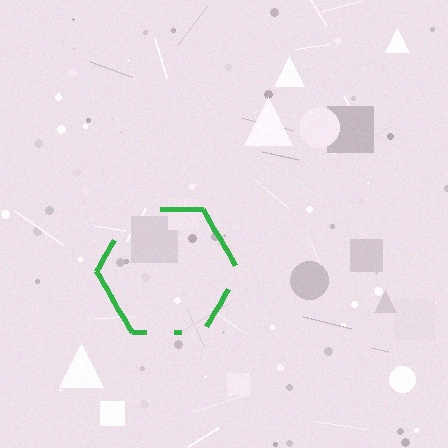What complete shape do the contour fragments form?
The contour fragments form a hexagon.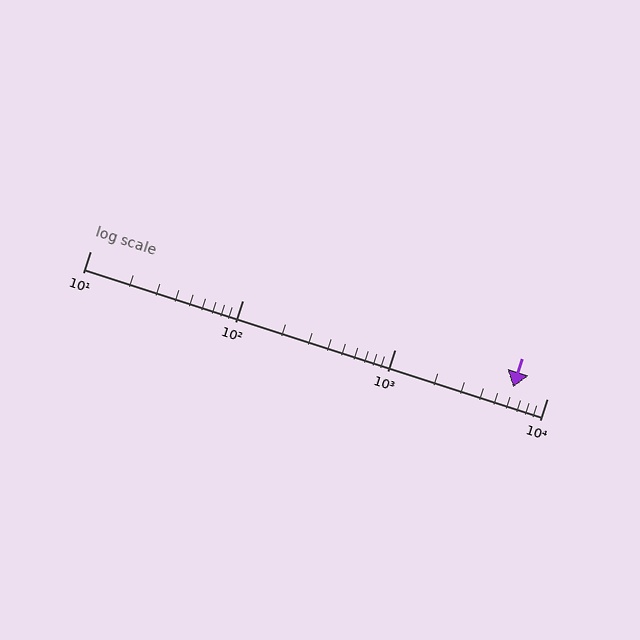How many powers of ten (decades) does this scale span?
The scale spans 3 decades, from 10 to 10000.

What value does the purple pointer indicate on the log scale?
The pointer indicates approximately 6000.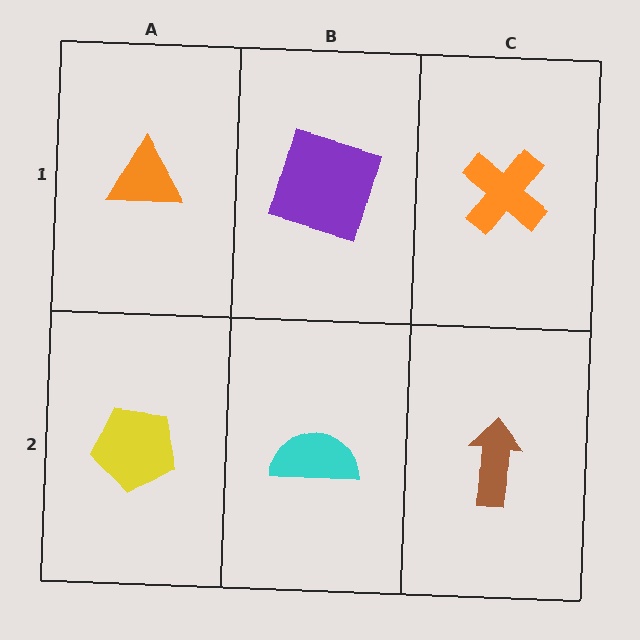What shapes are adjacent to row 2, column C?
An orange cross (row 1, column C), a cyan semicircle (row 2, column B).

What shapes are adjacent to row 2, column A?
An orange triangle (row 1, column A), a cyan semicircle (row 2, column B).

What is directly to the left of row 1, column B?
An orange triangle.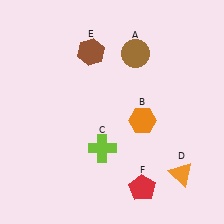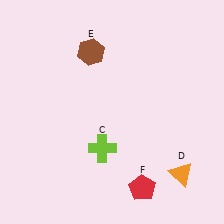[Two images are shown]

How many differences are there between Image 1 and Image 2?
There are 2 differences between the two images.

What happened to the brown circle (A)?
The brown circle (A) was removed in Image 2. It was in the top-right area of Image 1.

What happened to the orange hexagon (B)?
The orange hexagon (B) was removed in Image 2. It was in the bottom-right area of Image 1.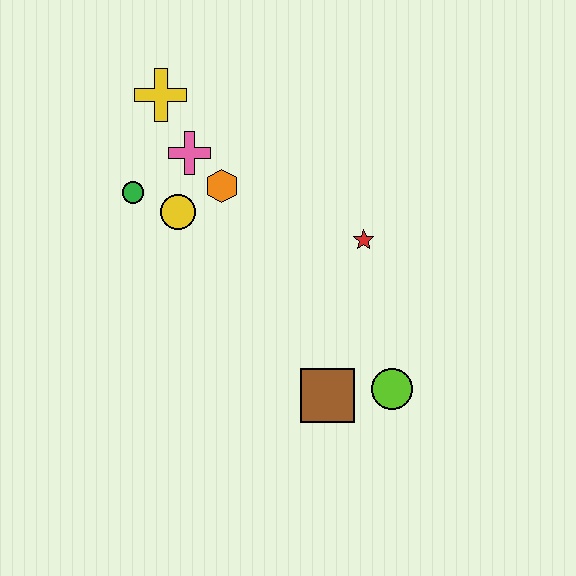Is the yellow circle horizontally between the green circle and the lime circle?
Yes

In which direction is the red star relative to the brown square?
The red star is above the brown square.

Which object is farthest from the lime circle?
The yellow cross is farthest from the lime circle.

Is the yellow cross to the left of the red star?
Yes